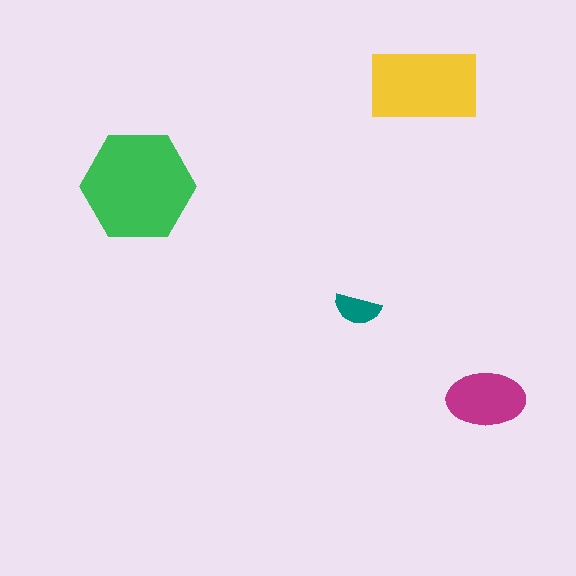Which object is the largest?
The green hexagon.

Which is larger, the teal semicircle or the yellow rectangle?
The yellow rectangle.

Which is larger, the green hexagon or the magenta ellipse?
The green hexagon.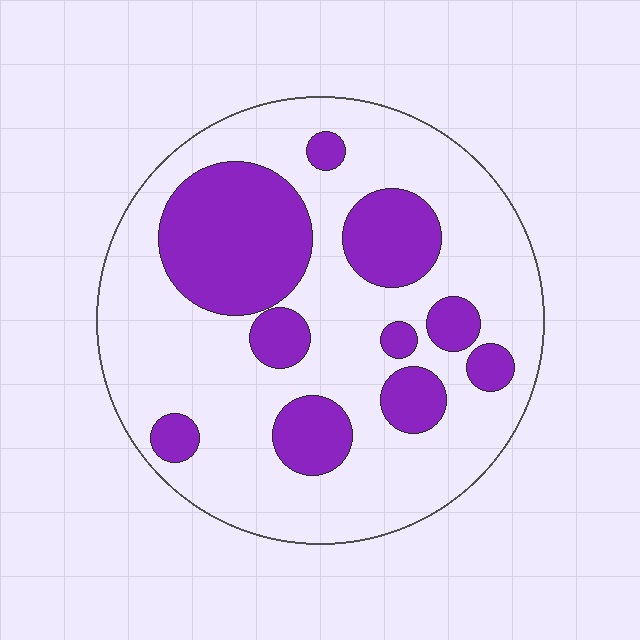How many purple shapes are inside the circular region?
10.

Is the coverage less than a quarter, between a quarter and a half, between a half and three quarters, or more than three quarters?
Between a quarter and a half.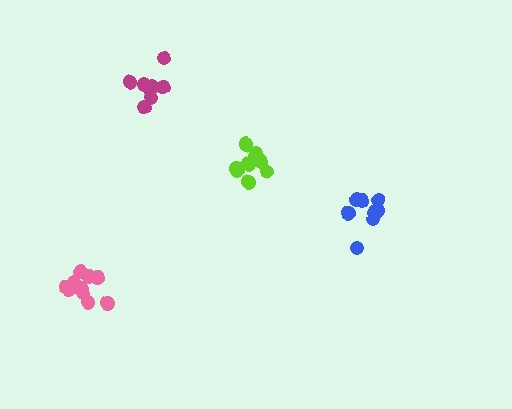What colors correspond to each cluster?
The clusters are colored: magenta, blue, pink, lime.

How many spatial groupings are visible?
There are 4 spatial groupings.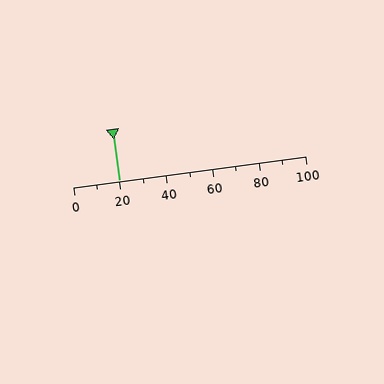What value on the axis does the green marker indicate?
The marker indicates approximately 20.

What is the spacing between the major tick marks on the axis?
The major ticks are spaced 20 apart.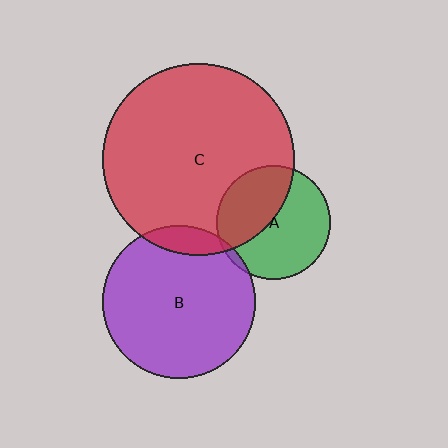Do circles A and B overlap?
Yes.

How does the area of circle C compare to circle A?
Approximately 2.8 times.